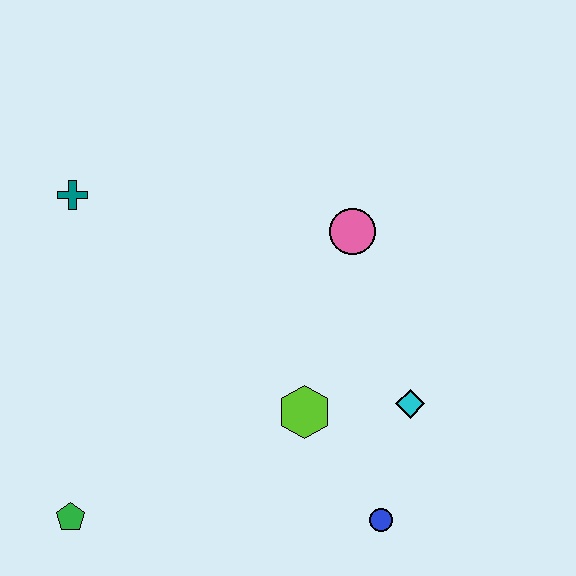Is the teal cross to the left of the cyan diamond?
Yes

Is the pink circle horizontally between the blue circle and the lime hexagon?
Yes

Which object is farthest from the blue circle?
The teal cross is farthest from the blue circle.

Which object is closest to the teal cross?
The pink circle is closest to the teal cross.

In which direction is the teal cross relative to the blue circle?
The teal cross is above the blue circle.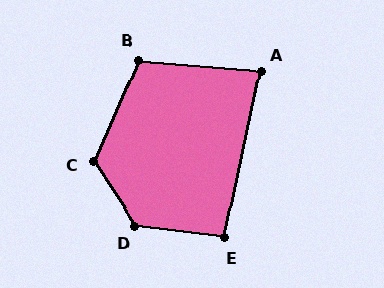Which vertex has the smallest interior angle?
A, at approximately 84 degrees.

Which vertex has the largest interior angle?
D, at approximately 130 degrees.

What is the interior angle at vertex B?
Approximately 108 degrees (obtuse).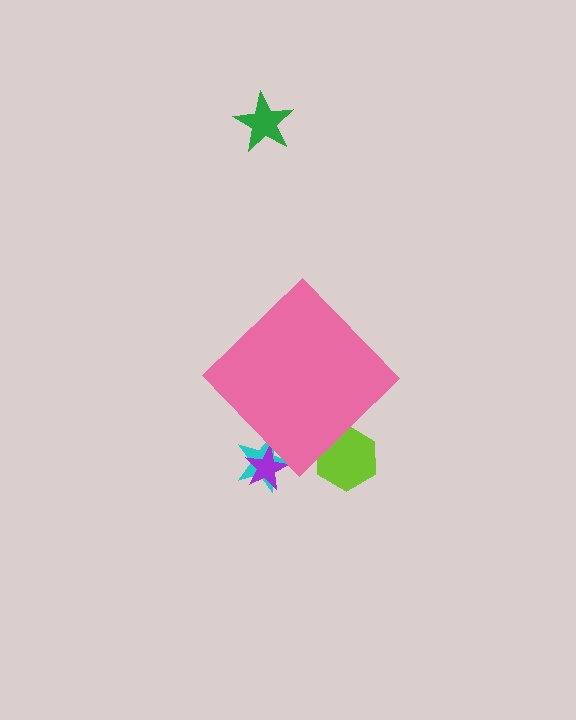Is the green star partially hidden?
No, the green star is fully visible.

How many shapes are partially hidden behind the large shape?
3 shapes are partially hidden.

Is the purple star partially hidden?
Yes, the purple star is partially hidden behind the pink diamond.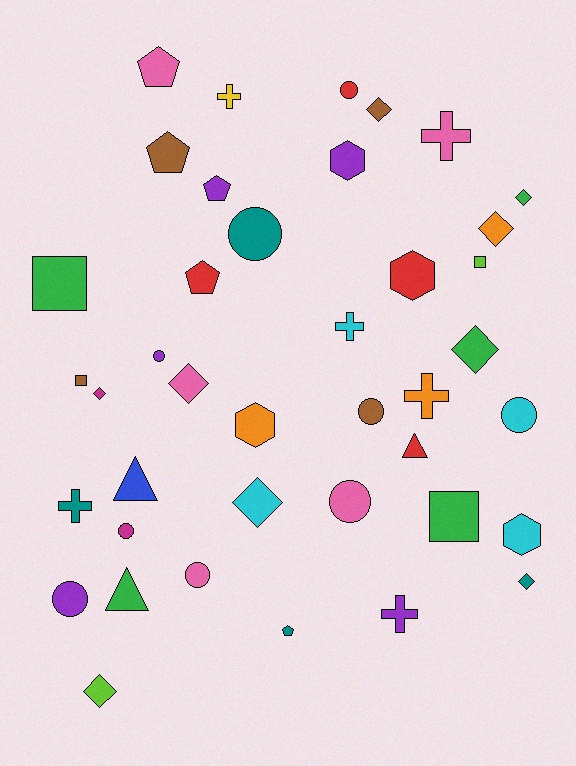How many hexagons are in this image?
There are 4 hexagons.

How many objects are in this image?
There are 40 objects.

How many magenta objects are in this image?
There are 2 magenta objects.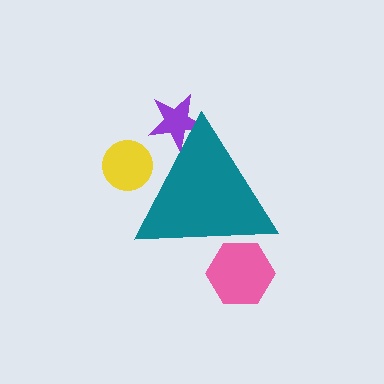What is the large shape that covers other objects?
A teal triangle.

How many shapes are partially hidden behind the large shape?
3 shapes are partially hidden.